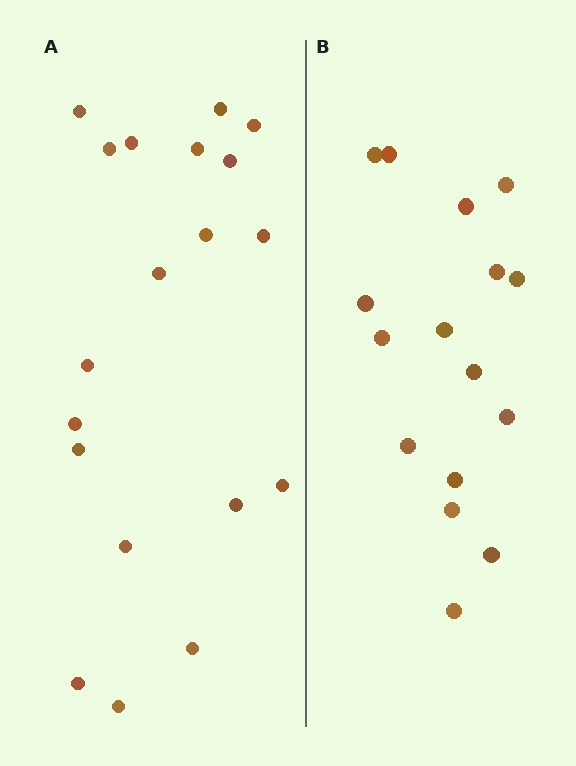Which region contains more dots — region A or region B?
Region A (the left region) has more dots.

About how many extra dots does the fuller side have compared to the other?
Region A has just a few more — roughly 2 or 3 more dots than region B.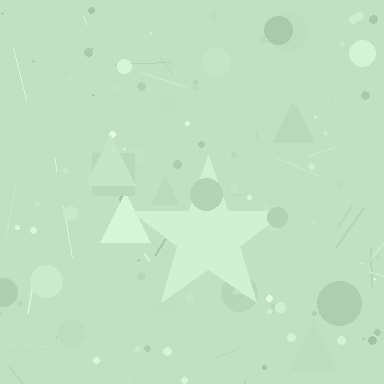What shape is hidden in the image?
A star is hidden in the image.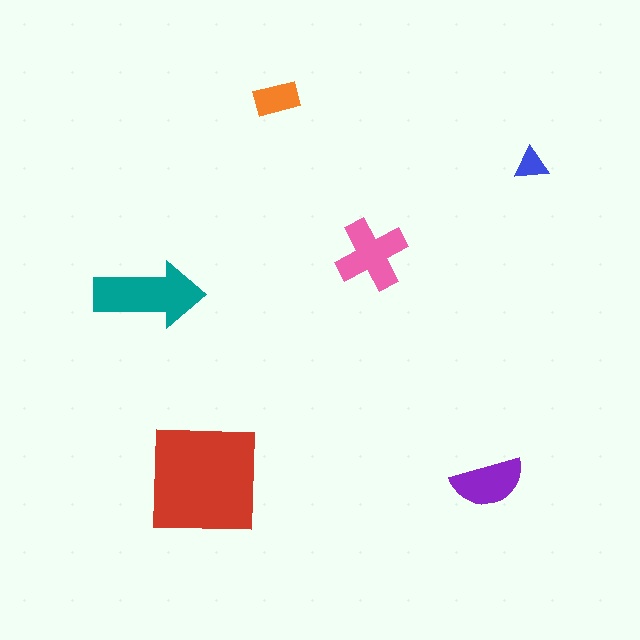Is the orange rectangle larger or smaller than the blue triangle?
Larger.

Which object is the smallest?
The blue triangle.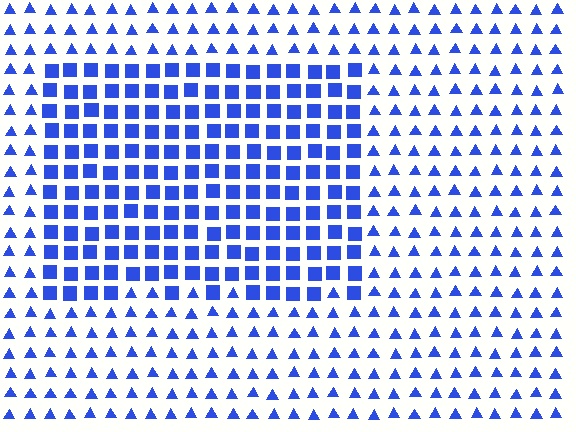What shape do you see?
I see a rectangle.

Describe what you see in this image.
The image is filled with small blue elements arranged in a uniform grid. A rectangle-shaped region contains squares, while the surrounding area contains triangles. The boundary is defined purely by the change in element shape.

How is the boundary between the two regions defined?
The boundary is defined by a change in element shape: squares inside vs. triangles outside. All elements share the same color and spacing.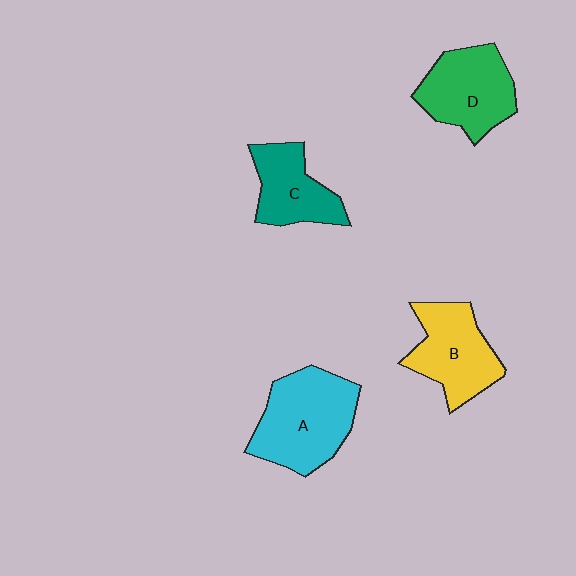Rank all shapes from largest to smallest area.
From largest to smallest: A (cyan), D (green), B (yellow), C (teal).